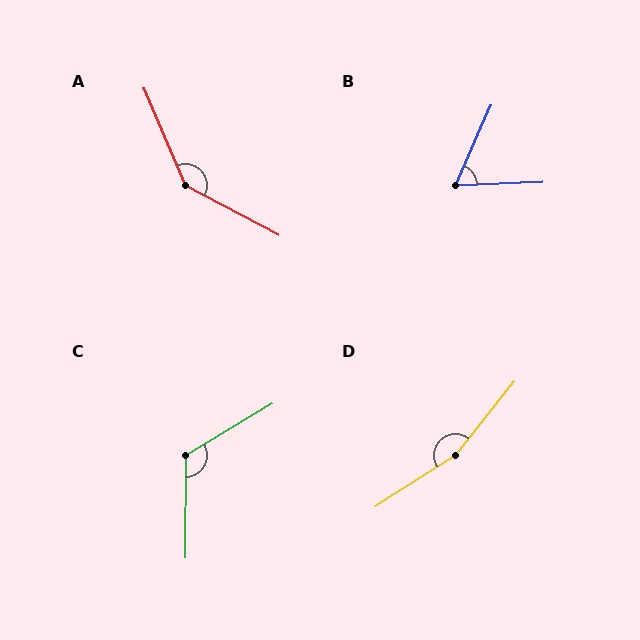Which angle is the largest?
D, at approximately 161 degrees.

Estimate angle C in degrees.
Approximately 121 degrees.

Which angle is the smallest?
B, at approximately 64 degrees.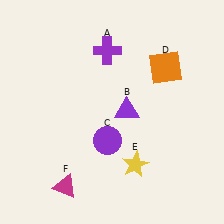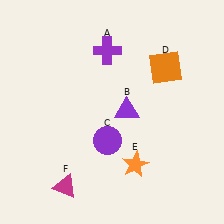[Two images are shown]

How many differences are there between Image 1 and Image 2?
There is 1 difference between the two images.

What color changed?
The star (E) changed from yellow in Image 1 to orange in Image 2.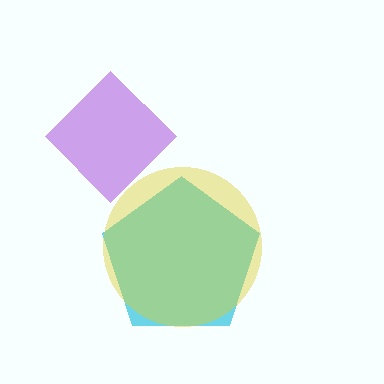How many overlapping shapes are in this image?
There are 3 overlapping shapes in the image.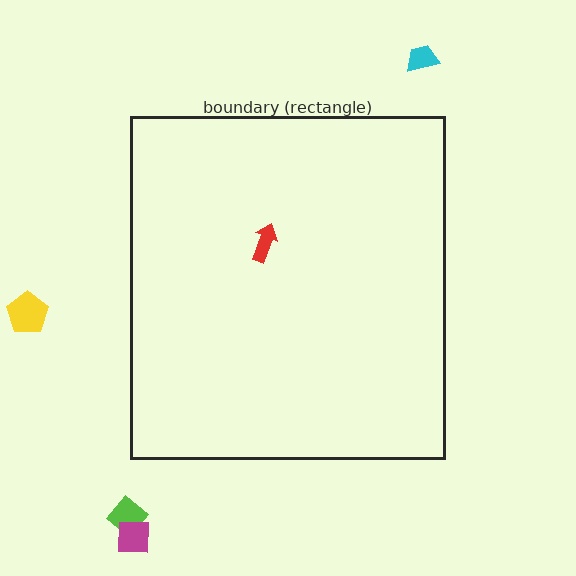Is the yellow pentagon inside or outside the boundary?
Outside.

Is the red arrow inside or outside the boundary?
Inside.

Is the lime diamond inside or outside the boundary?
Outside.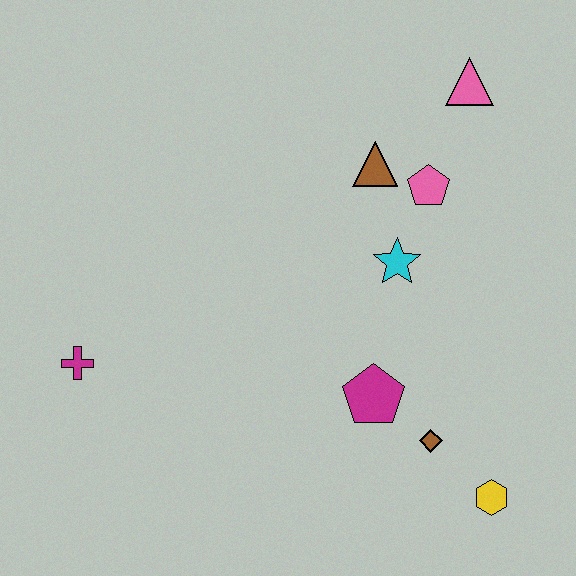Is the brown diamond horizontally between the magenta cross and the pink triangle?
Yes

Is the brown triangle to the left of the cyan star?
Yes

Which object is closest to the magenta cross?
The magenta pentagon is closest to the magenta cross.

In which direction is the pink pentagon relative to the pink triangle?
The pink pentagon is below the pink triangle.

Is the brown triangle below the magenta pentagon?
No